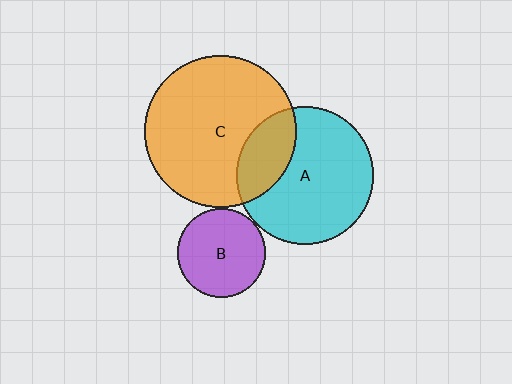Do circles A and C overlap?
Yes.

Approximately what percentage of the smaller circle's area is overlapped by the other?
Approximately 25%.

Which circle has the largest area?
Circle C (orange).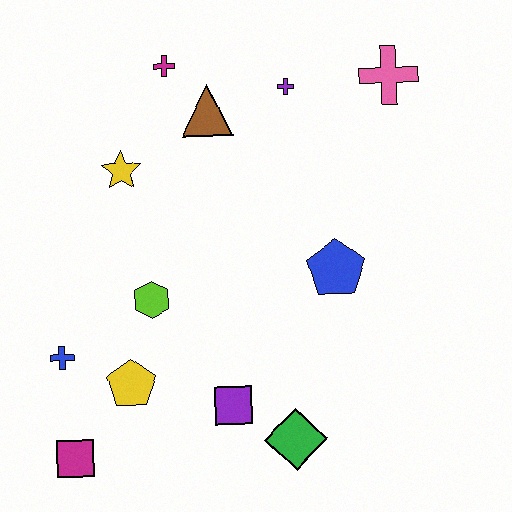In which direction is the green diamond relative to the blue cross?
The green diamond is to the right of the blue cross.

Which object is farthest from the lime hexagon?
The pink cross is farthest from the lime hexagon.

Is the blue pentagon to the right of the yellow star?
Yes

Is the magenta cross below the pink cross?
No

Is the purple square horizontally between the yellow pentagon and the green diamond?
Yes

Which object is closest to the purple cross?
The brown triangle is closest to the purple cross.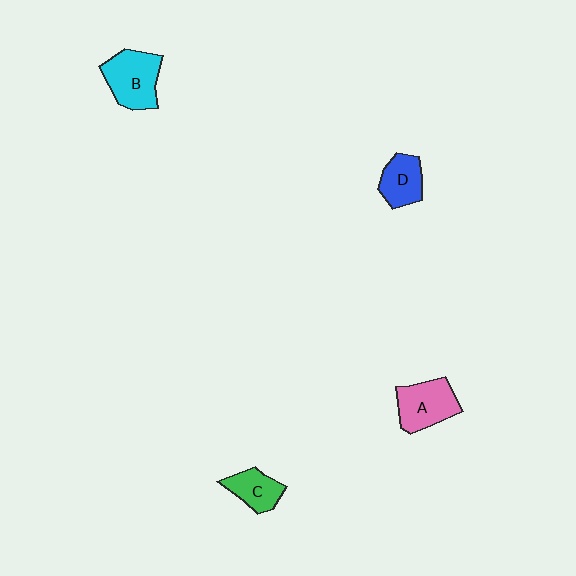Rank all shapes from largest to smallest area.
From largest to smallest: B (cyan), A (pink), D (blue), C (green).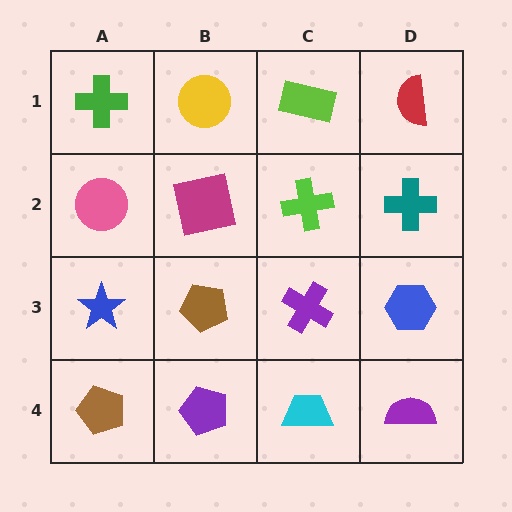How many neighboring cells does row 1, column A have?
2.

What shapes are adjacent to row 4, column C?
A purple cross (row 3, column C), a purple pentagon (row 4, column B), a purple semicircle (row 4, column D).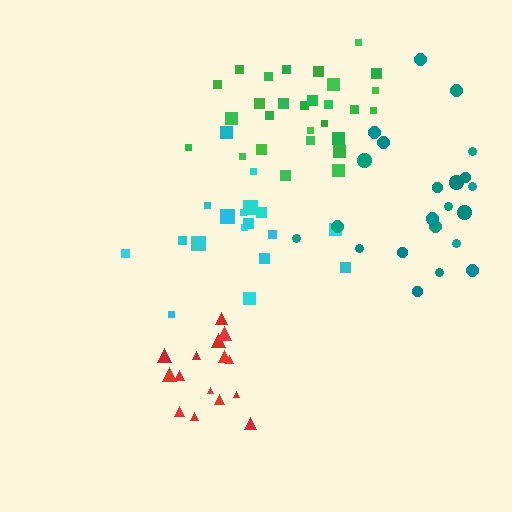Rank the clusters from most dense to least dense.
green, red, teal, cyan.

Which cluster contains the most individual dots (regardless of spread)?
Green (28).